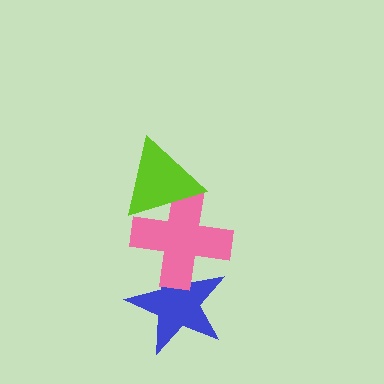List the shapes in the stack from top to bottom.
From top to bottom: the lime triangle, the pink cross, the blue star.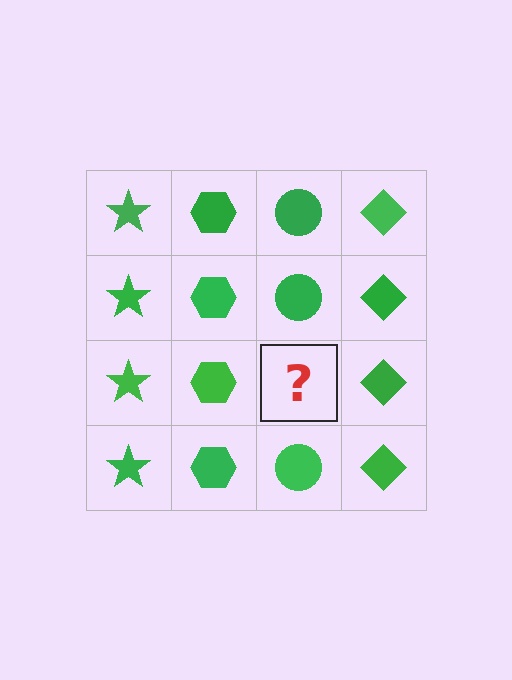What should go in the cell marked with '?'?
The missing cell should contain a green circle.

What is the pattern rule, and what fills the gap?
The rule is that each column has a consistent shape. The gap should be filled with a green circle.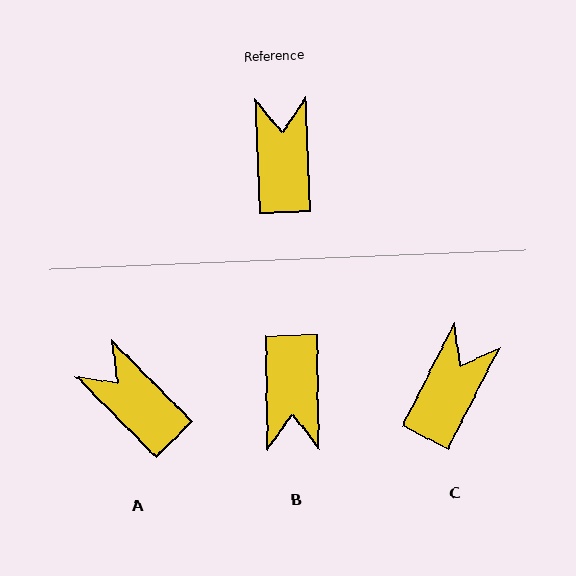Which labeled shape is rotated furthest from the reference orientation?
B, about 179 degrees away.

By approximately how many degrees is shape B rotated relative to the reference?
Approximately 179 degrees counter-clockwise.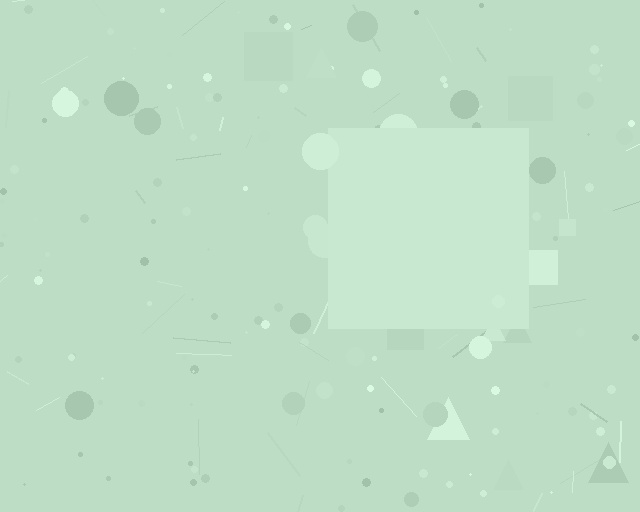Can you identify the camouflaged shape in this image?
The camouflaged shape is a square.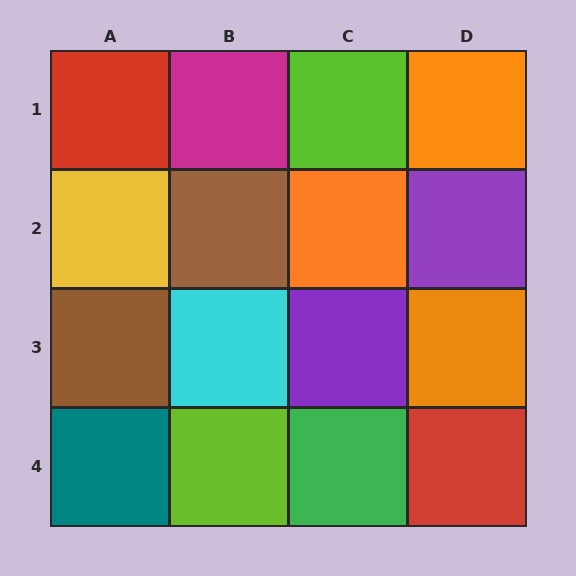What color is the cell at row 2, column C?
Orange.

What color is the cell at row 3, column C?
Purple.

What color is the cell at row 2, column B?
Brown.